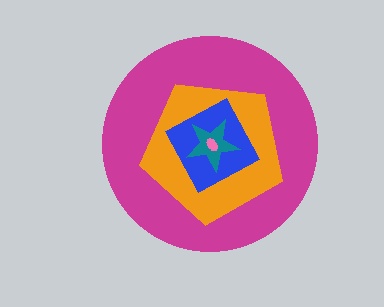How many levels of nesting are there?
5.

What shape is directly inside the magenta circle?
The orange pentagon.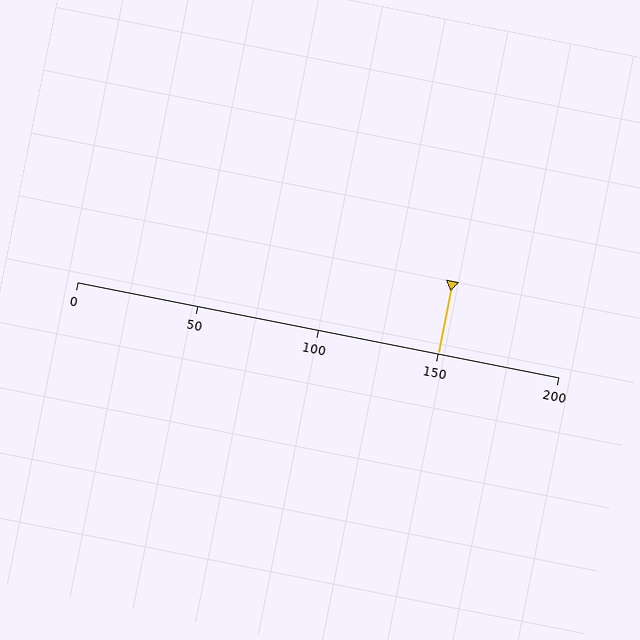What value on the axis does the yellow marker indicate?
The marker indicates approximately 150.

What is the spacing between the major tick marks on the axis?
The major ticks are spaced 50 apart.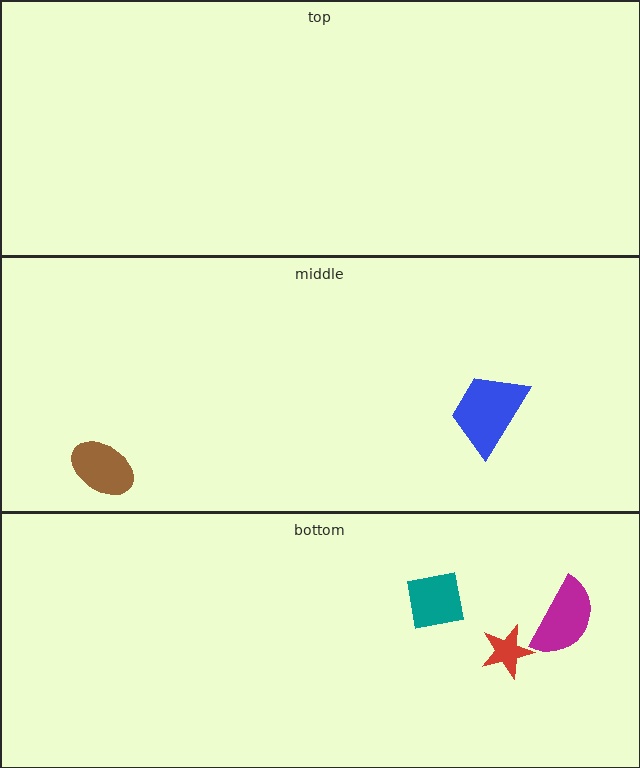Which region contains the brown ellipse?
The middle region.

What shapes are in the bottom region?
The teal square, the magenta semicircle, the red star.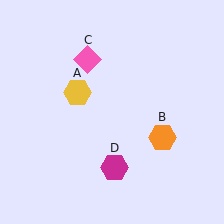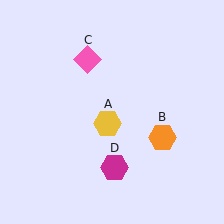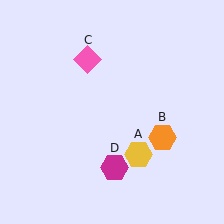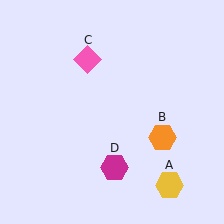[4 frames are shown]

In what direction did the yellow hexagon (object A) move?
The yellow hexagon (object A) moved down and to the right.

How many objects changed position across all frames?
1 object changed position: yellow hexagon (object A).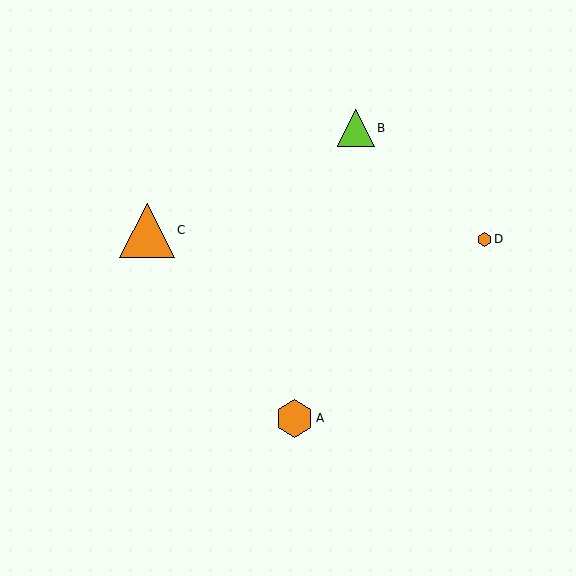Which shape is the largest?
The orange triangle (labeled C) is the largest.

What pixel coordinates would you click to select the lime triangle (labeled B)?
Click at (356, 128) to select the lime triangle B.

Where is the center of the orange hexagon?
The center of the orange hexagon is at (294, 418).